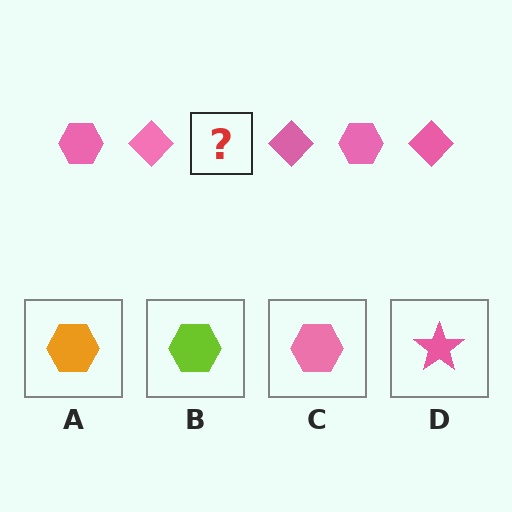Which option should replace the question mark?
Option C.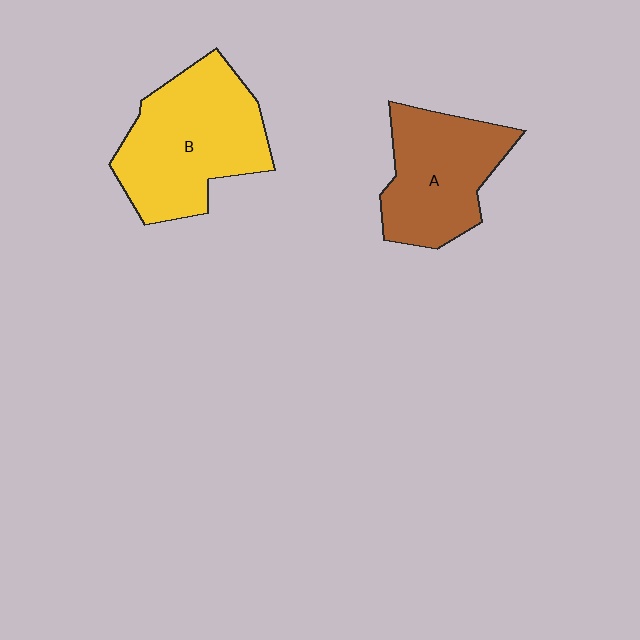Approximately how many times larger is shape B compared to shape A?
Approximately 1.3 times.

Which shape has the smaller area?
Shape A (brown).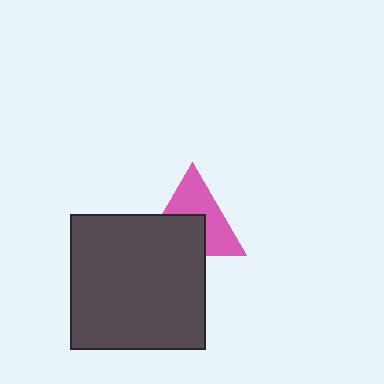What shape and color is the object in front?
The object in front is a dark gray square.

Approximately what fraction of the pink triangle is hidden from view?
Roughly 45% of the pink triangle is hidden behind the dark gray square.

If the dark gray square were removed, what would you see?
You would see the complete pink triangle.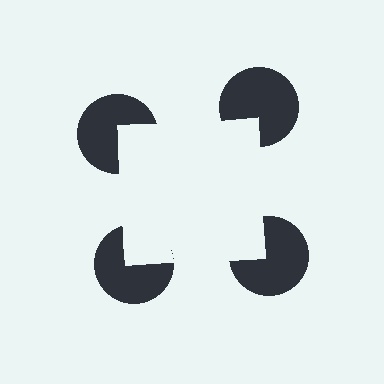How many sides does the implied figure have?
4 sides.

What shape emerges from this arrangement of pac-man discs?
An illusory square — its edges are inferred from the aligned wedge cuts in the pac-man discs, not physically drawn.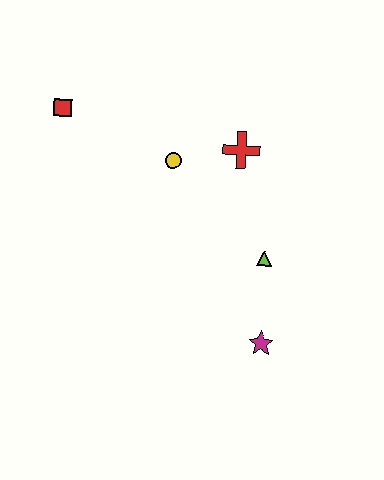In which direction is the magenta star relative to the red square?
The magenta star is below the red square.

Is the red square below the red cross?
No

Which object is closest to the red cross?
The yellow circle is closest to the red cross.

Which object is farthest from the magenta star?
The red square is farthest from the magenta star.